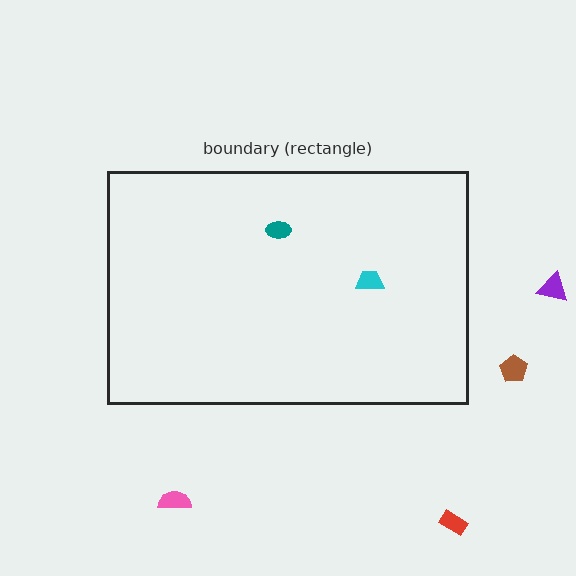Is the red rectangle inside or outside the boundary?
Outside.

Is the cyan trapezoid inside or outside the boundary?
Inside.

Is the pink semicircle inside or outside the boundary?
Outside.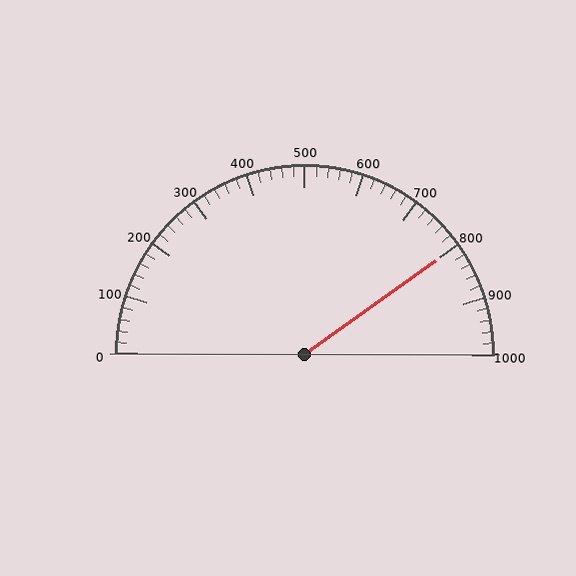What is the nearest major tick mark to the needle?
The nearest major tick mark is 800.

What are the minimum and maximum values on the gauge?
The gauge ranges from 0 to 1000.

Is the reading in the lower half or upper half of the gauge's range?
The reading is in the upper half of the range (0 to 1000).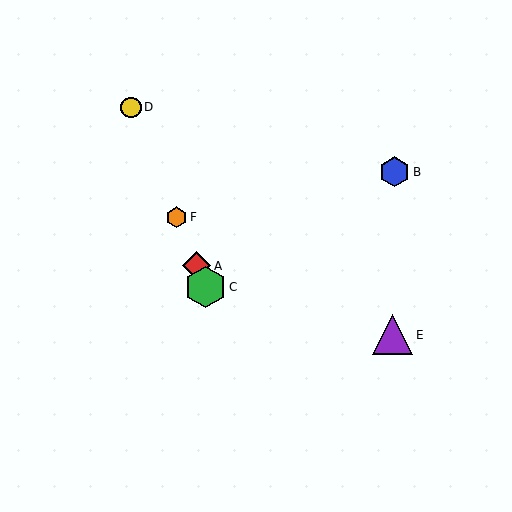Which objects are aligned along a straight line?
Objects A, C, D, F are aligned along a straight line.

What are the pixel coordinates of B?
Object B is at (395, 172).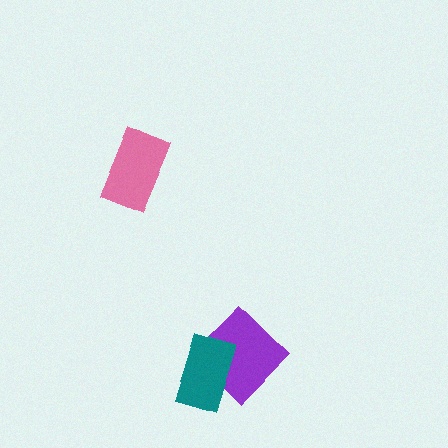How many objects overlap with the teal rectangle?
1 object overlaps with the teal rectangle.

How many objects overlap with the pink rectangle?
0 objects overlap with the pink rectangle.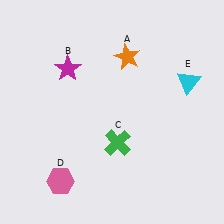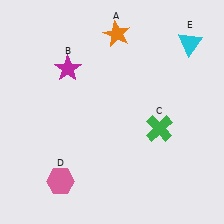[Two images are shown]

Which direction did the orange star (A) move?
The orange star (A) moved up.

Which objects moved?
The objects that moved are: the orange star (A), the green cross (C), the cyan triangle (E).